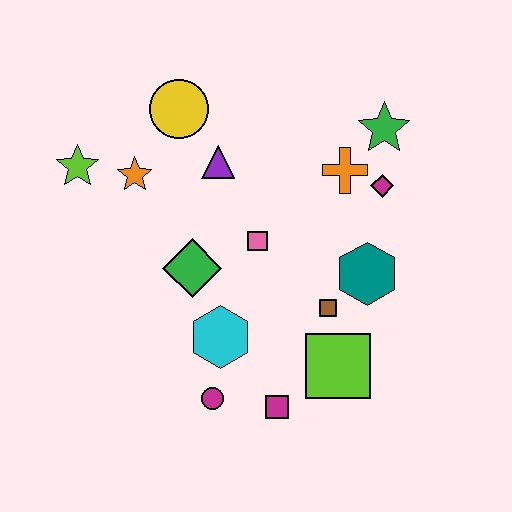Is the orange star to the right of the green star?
No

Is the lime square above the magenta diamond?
No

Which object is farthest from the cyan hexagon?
The green star is farthest from the cyan hexagon.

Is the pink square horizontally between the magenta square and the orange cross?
No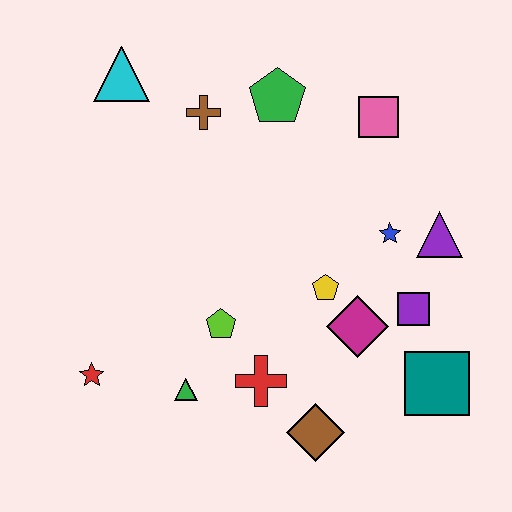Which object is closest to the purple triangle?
The blue star is closest to the purple triangle.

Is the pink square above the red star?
Yes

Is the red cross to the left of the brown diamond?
Yes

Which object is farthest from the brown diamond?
The cyan triangle is farthest from the brown diamond.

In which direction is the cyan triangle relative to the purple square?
The cyan triangle is to the left of the purple square.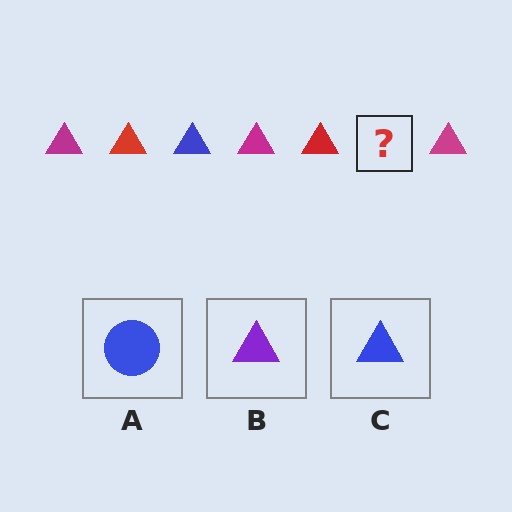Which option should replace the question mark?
Option C.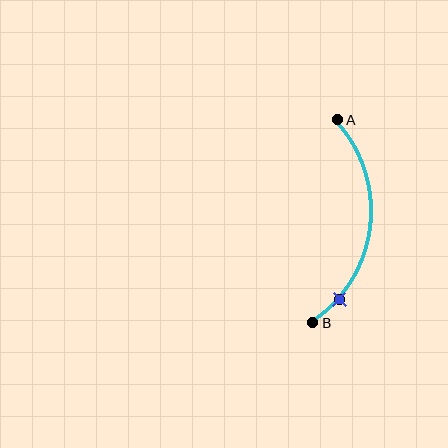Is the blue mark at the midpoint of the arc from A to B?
No. The blue mark lies on the arc but is closer to endpoint B. The arc midpoint would be at the point on the curve equidistant along the arc from both A and B.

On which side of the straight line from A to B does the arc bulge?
The arc bulges to the right of the straight line connecting A and B.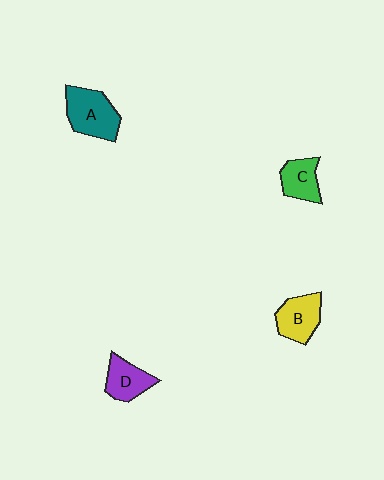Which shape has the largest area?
Shape A (teal).